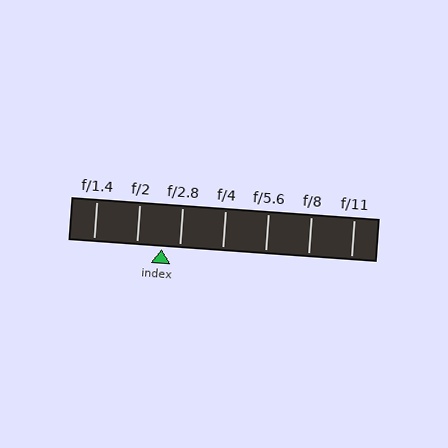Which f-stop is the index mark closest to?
The index mark is closest to f/2.8.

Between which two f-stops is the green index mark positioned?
The index mark is between f/2 and f/2.8.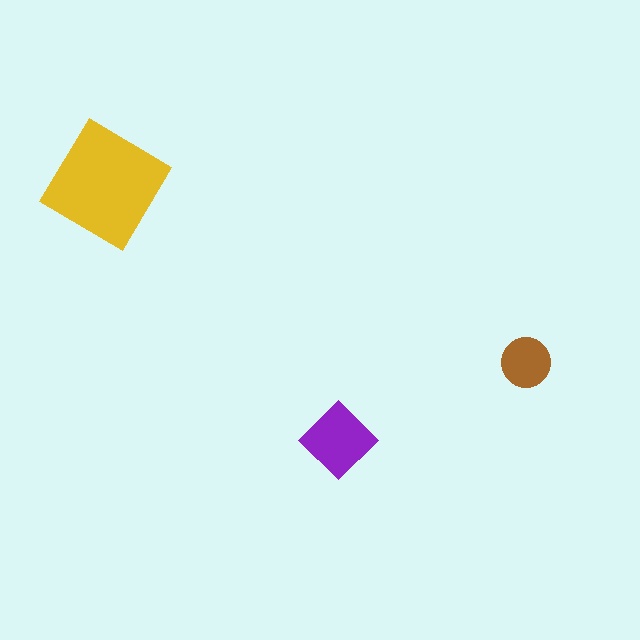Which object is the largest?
The yellow diamond.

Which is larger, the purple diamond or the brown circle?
The purple diamond.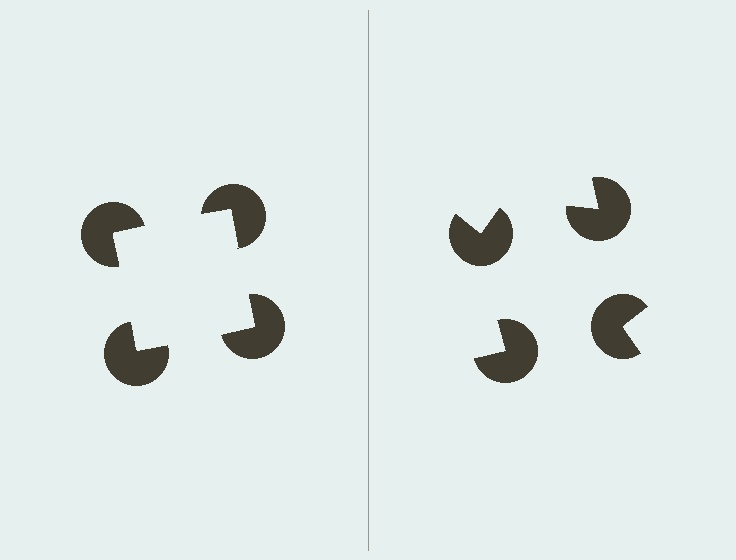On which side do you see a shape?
An illusory square appears on the left side. On the right side the wedge cuts are rotated, so no coherent shape forms.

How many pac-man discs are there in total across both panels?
8 — 4 on each side.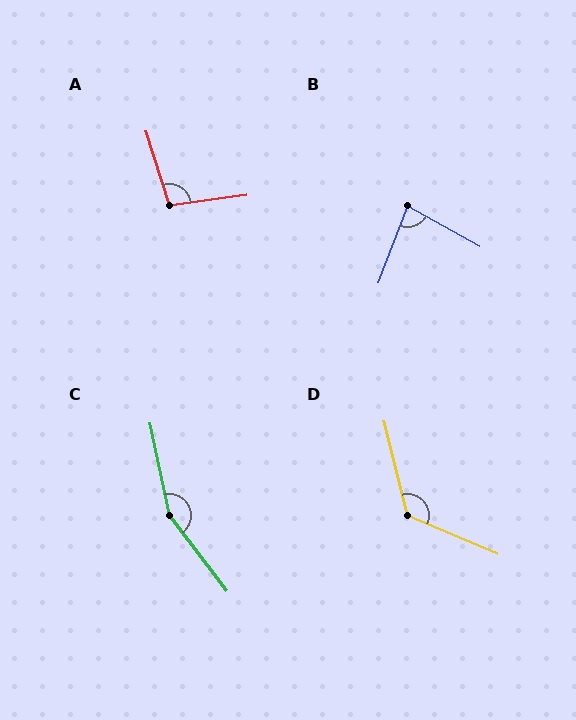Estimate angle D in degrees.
Approximately 127 degrees.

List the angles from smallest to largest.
B (81°), A (100°), D (127°), C (155°).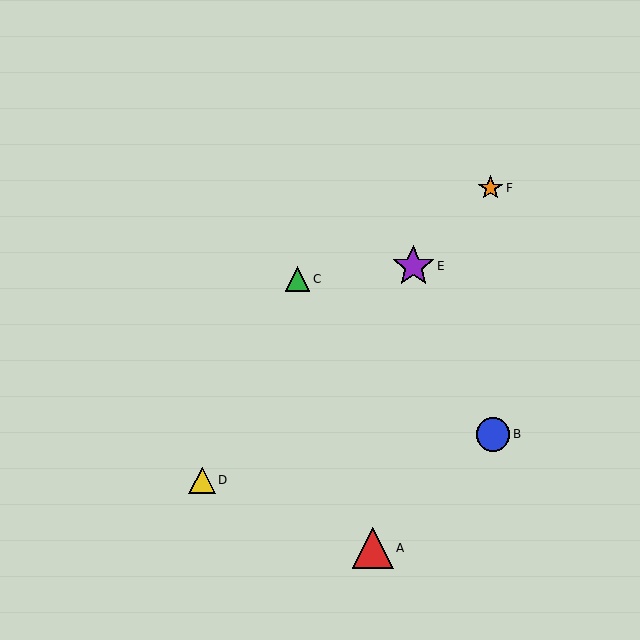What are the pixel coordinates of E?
Object E is at (413, 266).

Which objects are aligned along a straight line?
Objects D, E, F are aligned along a straight line.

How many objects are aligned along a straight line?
3 objects (D, E, F) are aligned along a straight line.